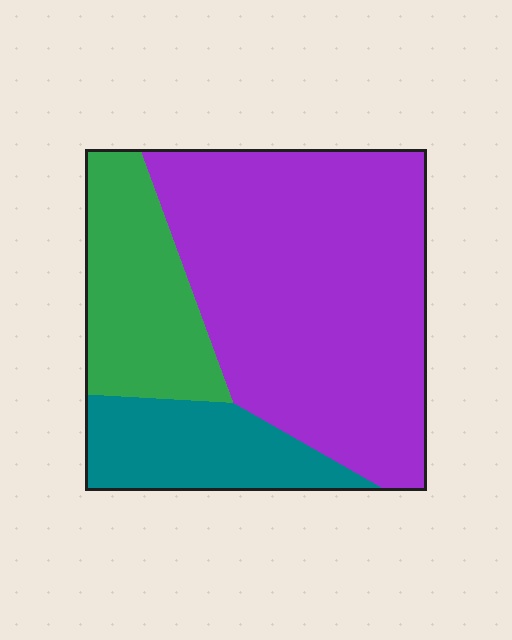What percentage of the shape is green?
Green takes up between a sixth and a third of the shape.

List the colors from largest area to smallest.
From largest to smallest: purple, green, teal.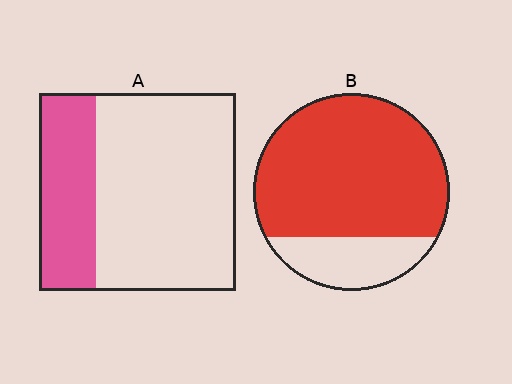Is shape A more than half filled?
No.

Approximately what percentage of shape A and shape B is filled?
A is approximately 30% and B is approximately 80%.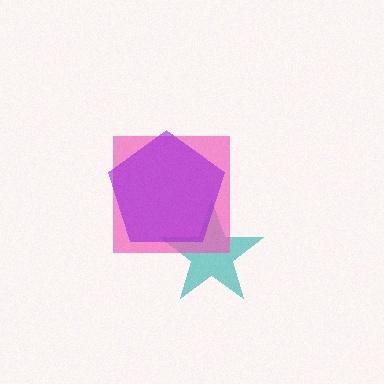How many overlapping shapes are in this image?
There are 3 overlapping shapes in the image.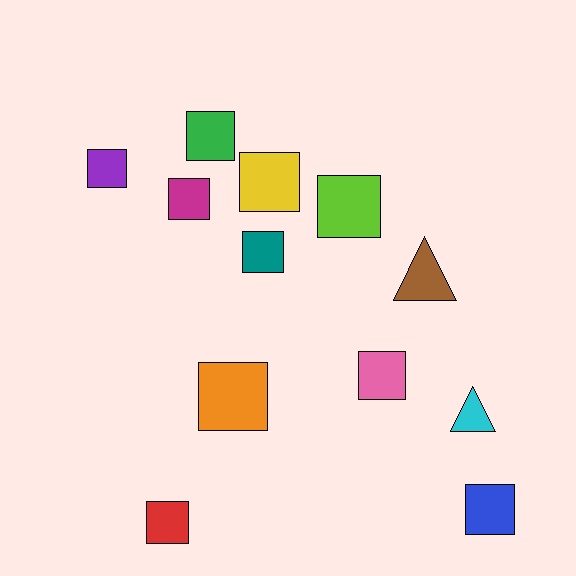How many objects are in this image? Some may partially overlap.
There are 12 objects.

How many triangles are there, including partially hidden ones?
There are 2 triangles.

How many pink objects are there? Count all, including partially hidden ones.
There is 1 pink object.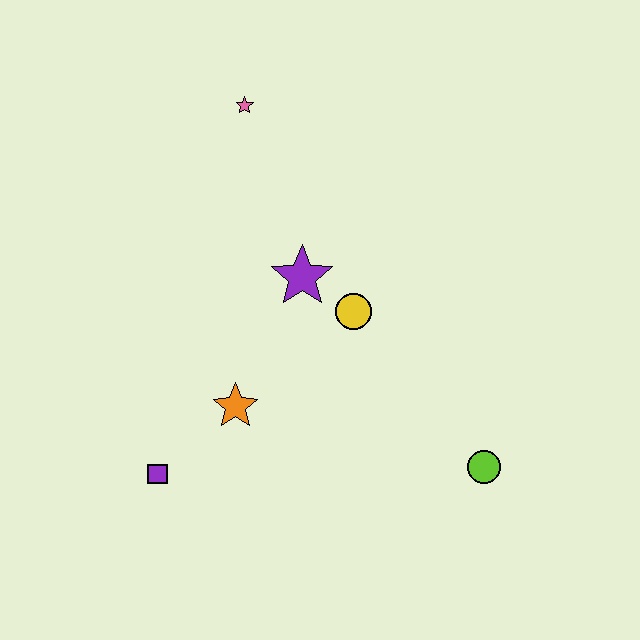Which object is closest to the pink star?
The purple star is closest to the pink star.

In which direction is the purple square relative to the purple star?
The purple square is below the purple star.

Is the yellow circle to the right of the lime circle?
No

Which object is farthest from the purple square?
The pink star is farthest from the purple square.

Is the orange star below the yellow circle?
Yes